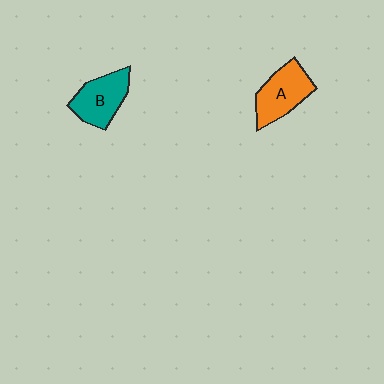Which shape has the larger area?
Shape A (orange).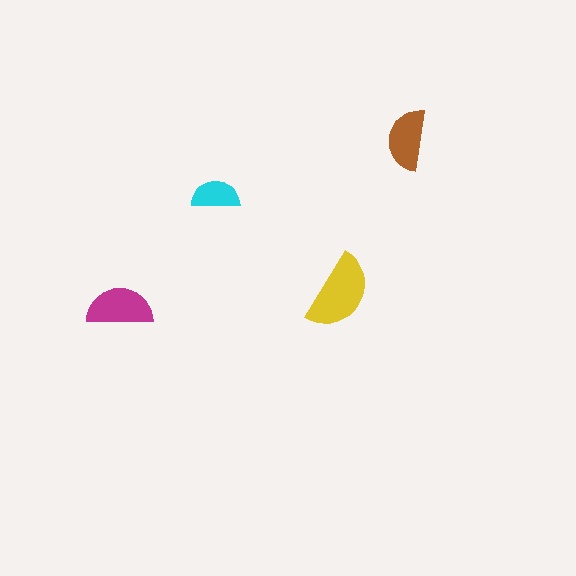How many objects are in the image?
There are 4 objects in the image.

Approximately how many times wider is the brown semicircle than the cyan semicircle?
About 1.5 times wider.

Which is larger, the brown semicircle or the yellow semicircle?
The yellow one.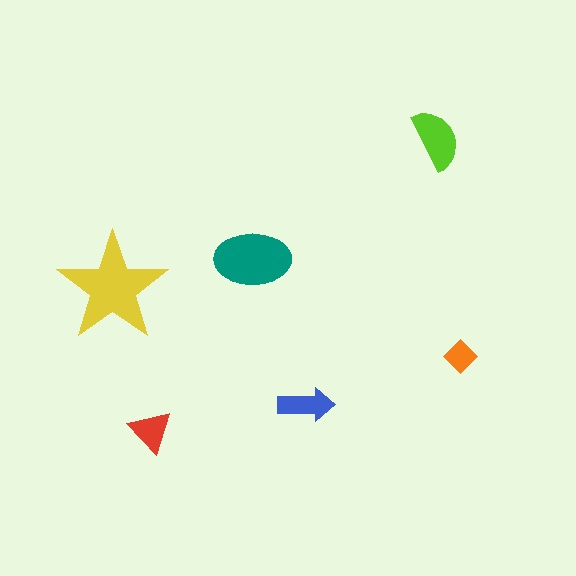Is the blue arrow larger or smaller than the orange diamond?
Larger.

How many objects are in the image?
There are 6 objects in the image.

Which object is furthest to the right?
The orange diamond is rightmost.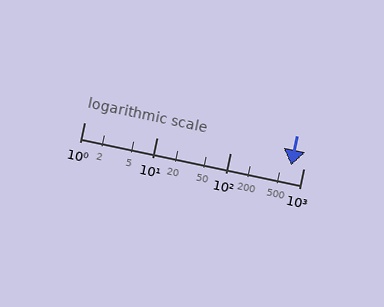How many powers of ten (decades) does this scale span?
The scale spans 3 decades, from 1 to 1000.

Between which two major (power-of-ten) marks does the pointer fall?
The pointer is between 100 and 1000.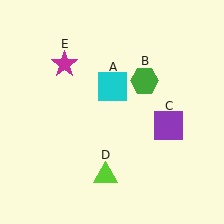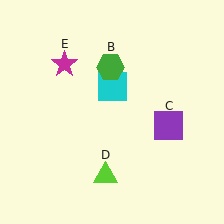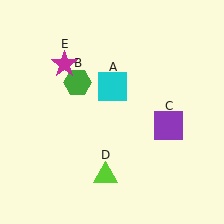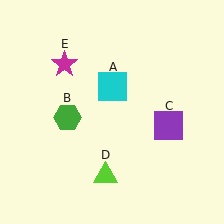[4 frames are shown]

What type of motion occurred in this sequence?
The green hexagon (object B) rotated counterclockwise around the center of the scene.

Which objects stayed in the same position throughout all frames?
Cyan square (object A) and purple square (object C) and lime triangle (object D) and magenta star (object E) remained stationary.